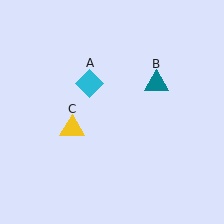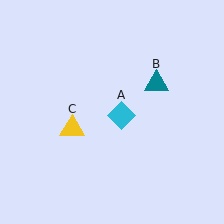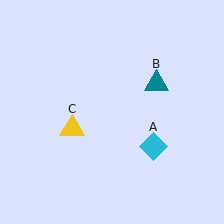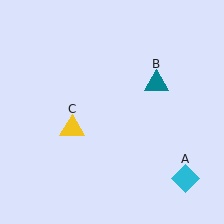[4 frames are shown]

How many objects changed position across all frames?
1 object changed position: cyan diamond (object A).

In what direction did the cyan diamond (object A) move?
The cyan diamond (object A) moved down and to the right.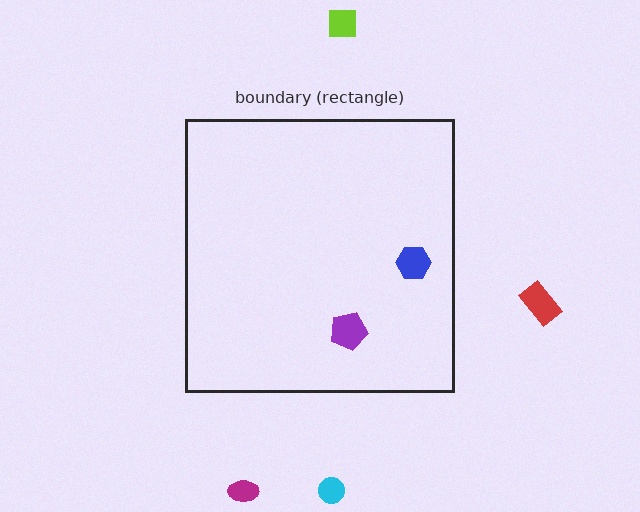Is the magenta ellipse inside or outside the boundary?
Outside.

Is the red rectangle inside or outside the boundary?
Outside.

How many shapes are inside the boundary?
2 inside, 4 outside.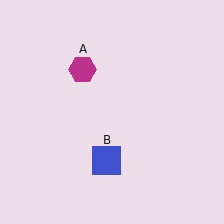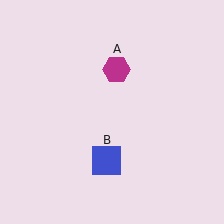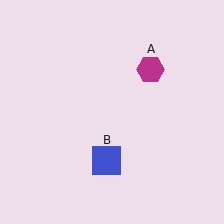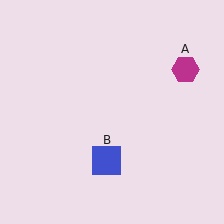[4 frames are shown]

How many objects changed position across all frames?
1 object changed position: magenta hexagon (object A).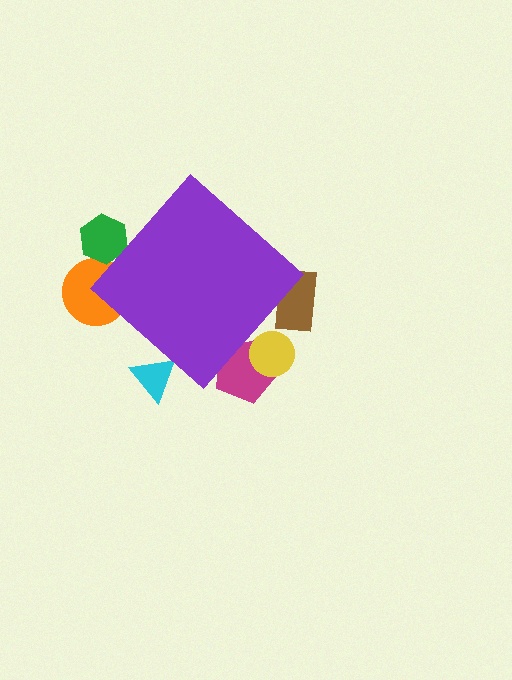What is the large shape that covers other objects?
A purple diamond.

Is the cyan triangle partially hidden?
Yes, the cyan triangle is partially hidden behind the purple diamond.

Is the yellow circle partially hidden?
Yes, the yellow circle is partially hidden behind the purple diamond.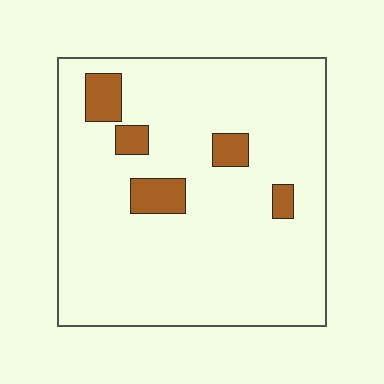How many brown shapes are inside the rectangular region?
5.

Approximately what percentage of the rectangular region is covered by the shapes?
Approximately 10%.